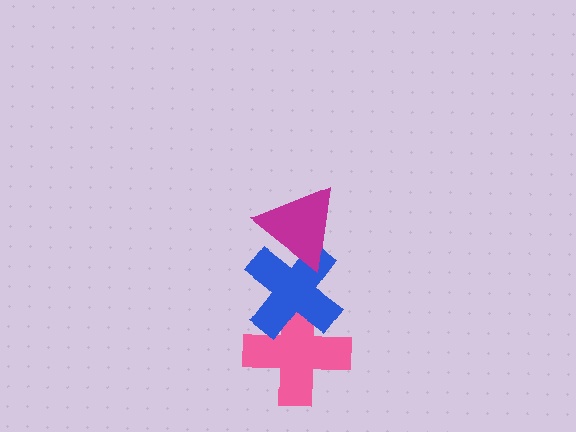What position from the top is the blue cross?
The blue cross is 2nd from the top.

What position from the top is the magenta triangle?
The magenta triangle is 1st from the top.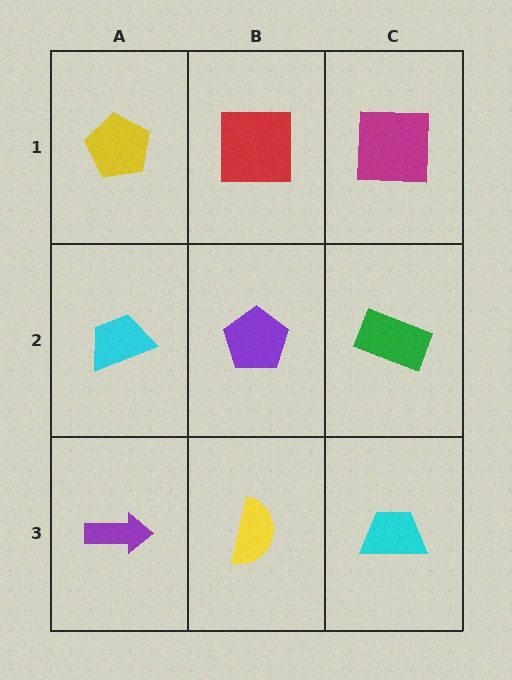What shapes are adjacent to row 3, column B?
A purple pentagon (row 2, column B), a purple arrow (row 3, column A), a cyan trapezoid (row 3, column C).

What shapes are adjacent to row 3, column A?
A cyan trapezoid (row 2, column A), a yellow semicircle (row 3, column B).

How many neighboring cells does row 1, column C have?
2.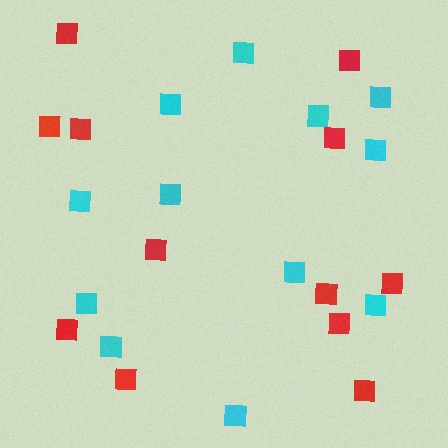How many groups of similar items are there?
There are 2 groups: one group of cyan squares (12) and one group of red squares (12).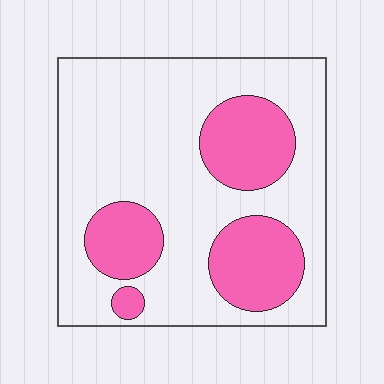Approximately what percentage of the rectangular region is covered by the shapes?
Approximately 30%.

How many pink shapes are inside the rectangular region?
4.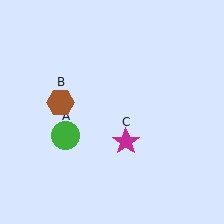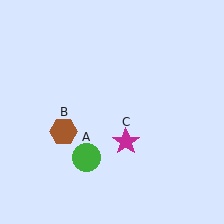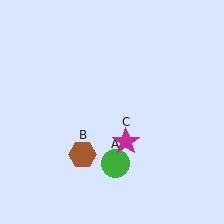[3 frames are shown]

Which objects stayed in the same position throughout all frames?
Magenta star (object C) remained stationary.